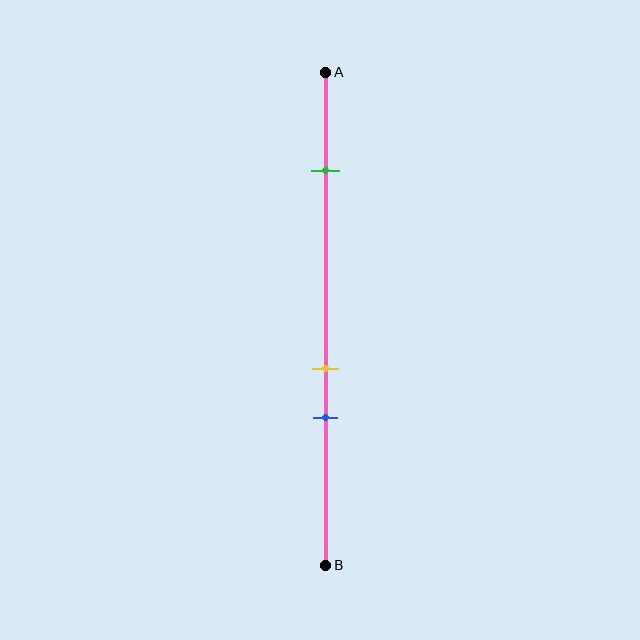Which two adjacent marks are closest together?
The yellow and blue marks are the closest adjacent pair.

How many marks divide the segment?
There are 3 marks dividing the segment.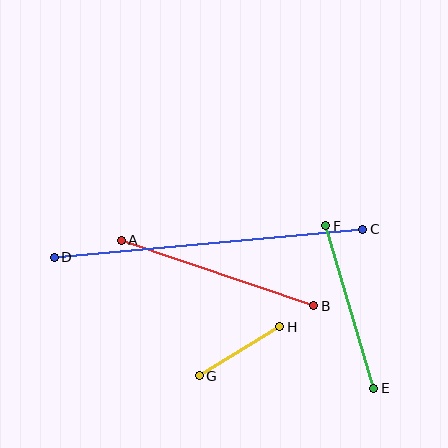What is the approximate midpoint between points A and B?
The midpoint is at approximately (217, 273) pixels.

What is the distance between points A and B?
The distance is approximately 204 pixels.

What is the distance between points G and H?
The distance is approximately 94 pixels.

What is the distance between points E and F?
The distance is approximately 169 pixels.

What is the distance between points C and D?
The distance is approximately 310 pixels.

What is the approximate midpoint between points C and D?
The midpoint is at approximately (208, 243) pixels.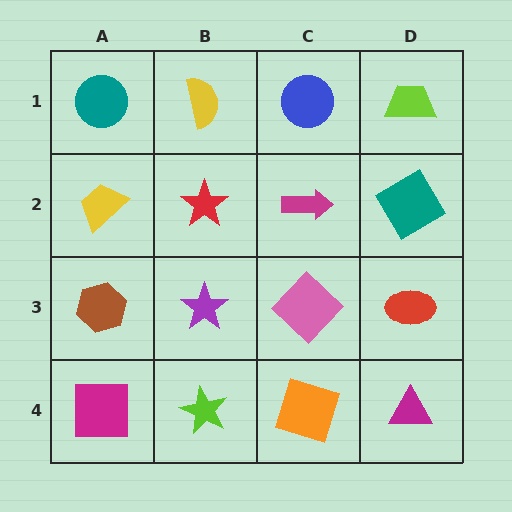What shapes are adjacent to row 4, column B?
A purple star (row 3, column B), a magenta square (row 4, column A), an orange square (row 4, column C).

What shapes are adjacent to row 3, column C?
A magenta arrow (row 2, column C), an orange square (row 4, column C), a purple star (row 3, column B), a red ellipse (row 3, column D).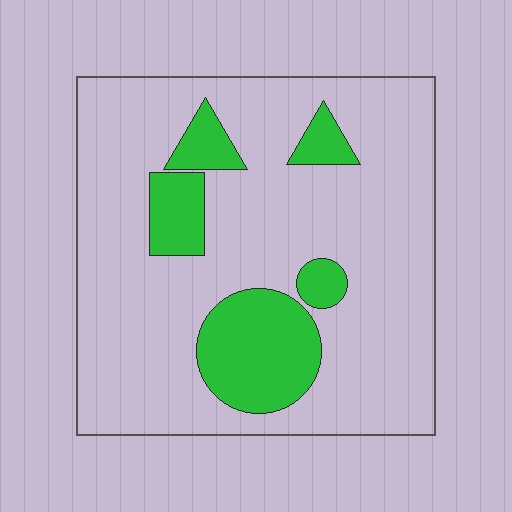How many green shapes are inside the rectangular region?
5.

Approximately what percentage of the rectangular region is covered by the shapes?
Approximately 20%.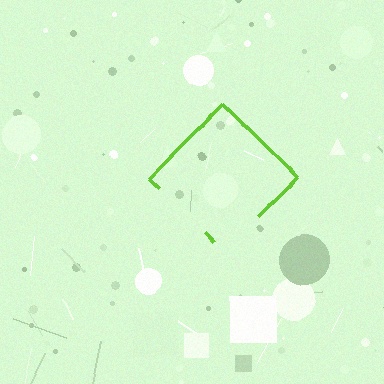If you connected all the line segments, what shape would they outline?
They would outline a diamond.